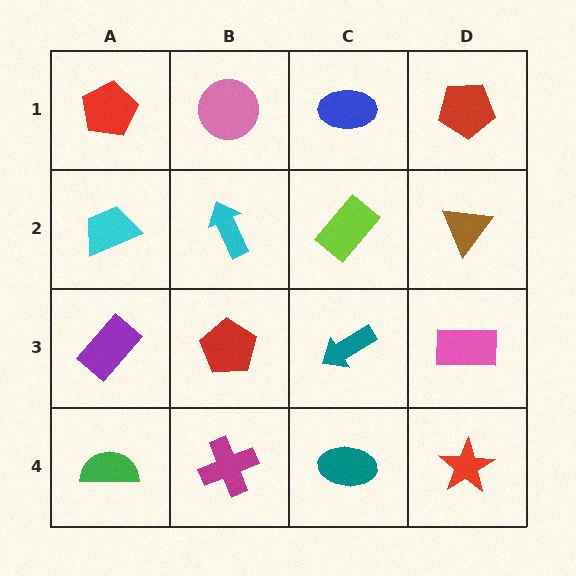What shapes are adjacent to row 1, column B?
A cyan arrow (row 2, column B), a red pentagon (row 1, column A), a blue ellipse (row 1, column C).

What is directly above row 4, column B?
A red pentagon.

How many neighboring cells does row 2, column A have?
3.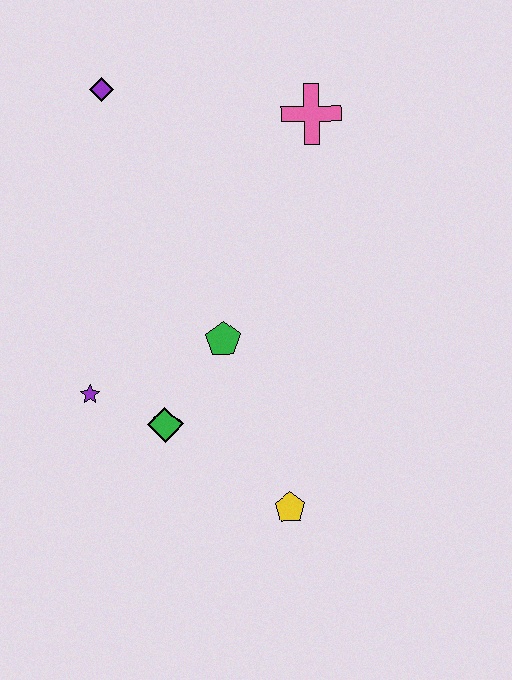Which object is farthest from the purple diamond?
The yellow pentagon is farthest from the purple diamond.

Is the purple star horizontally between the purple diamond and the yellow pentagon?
No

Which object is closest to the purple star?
The green diamond is closest to the purple star.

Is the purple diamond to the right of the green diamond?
No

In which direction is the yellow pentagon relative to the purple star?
The yellow pentagon is to the right of the purple star.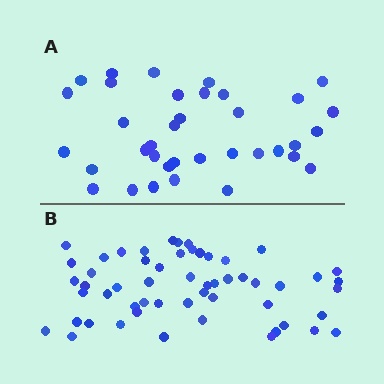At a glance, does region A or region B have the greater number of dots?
Region B (the bottom region) has more dots.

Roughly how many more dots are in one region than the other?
Region B has approximately 20 more dots than region A.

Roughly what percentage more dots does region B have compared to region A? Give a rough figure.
About 55% more.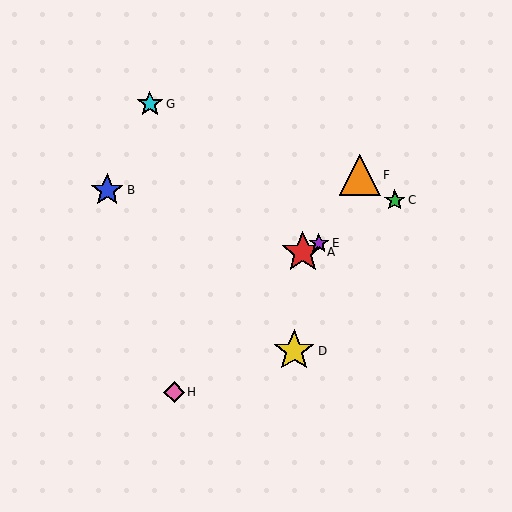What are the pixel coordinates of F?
Object F is at (360, 175).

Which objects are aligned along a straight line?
Objects A, C, E are aligned along a straight line.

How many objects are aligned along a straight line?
3 objects (A, C, E) are aligned along a straight line.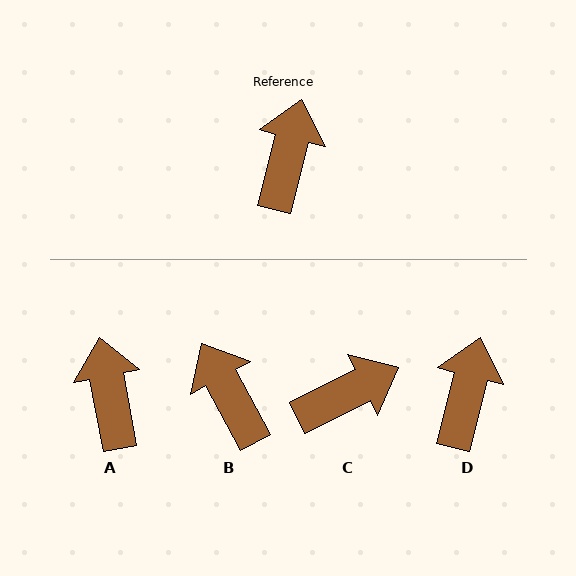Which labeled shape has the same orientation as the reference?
D.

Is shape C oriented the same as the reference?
No, it is off by about 49 degrees.